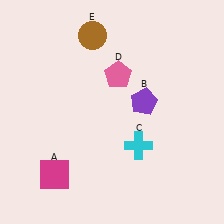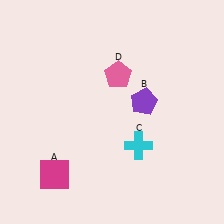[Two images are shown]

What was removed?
The brown circle (E) was removed in Image 2.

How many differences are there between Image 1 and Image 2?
There is 1 difference between the two images.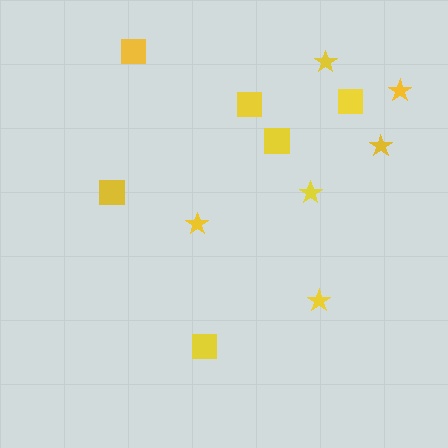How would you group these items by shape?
There are 2 groups: one group of stars (6) and one group of squares (6).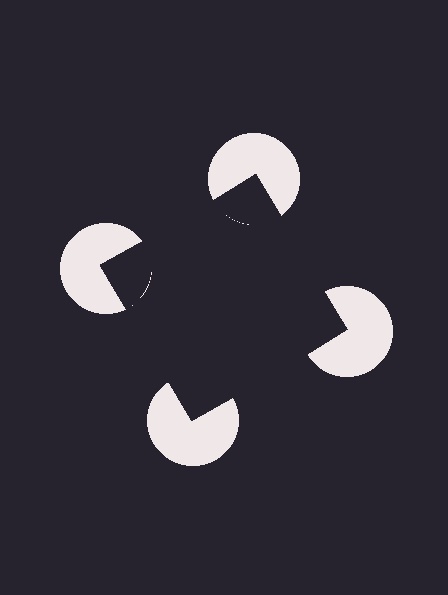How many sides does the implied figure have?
4 sides.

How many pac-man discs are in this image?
There are 4 — one at each vertex of the illusory square.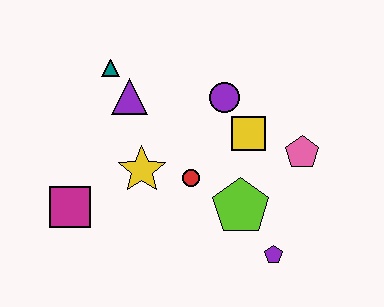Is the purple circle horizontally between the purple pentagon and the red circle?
Yes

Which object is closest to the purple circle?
The yellow square is closest to the purple circle.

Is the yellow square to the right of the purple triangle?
Yes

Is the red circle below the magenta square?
No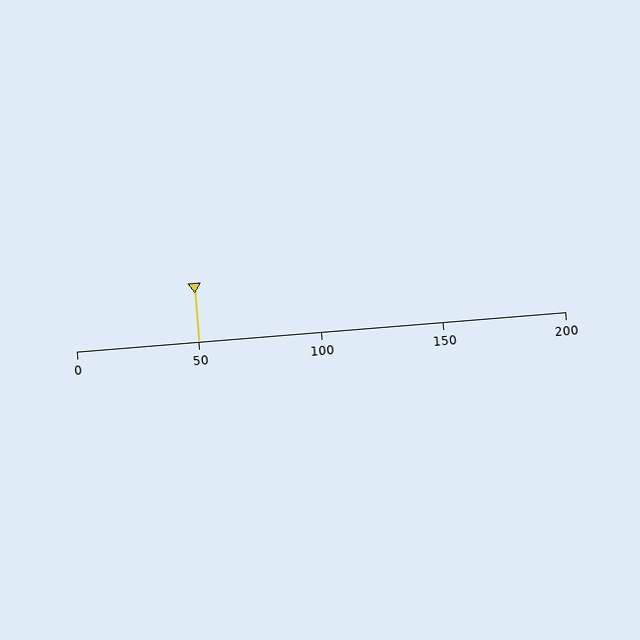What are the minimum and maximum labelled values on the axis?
The axis runs from 0 to 200.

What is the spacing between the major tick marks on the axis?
The major ticks are spaced 50 apart.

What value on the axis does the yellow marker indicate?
The marker indicates approximately 50.